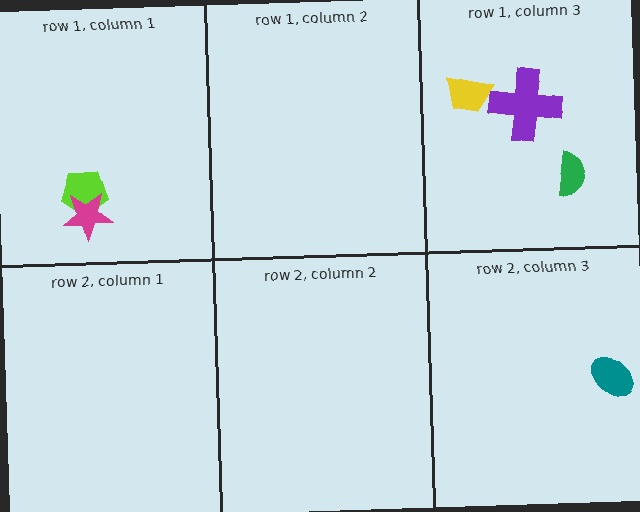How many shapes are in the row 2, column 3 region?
1.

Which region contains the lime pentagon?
The row 1, column 1 region.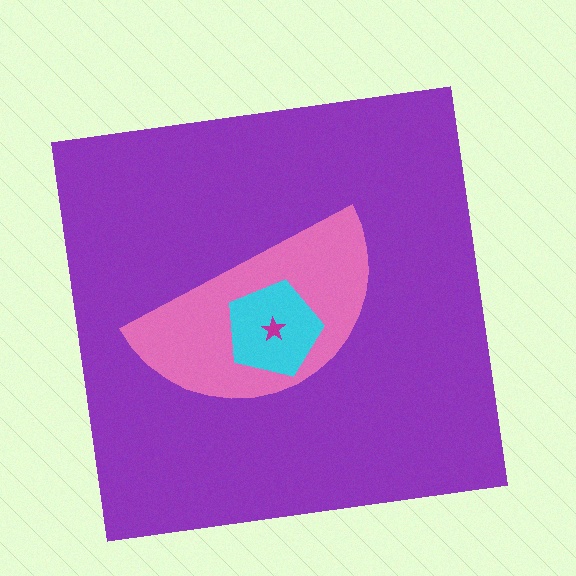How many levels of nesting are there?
4.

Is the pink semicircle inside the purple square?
Yes.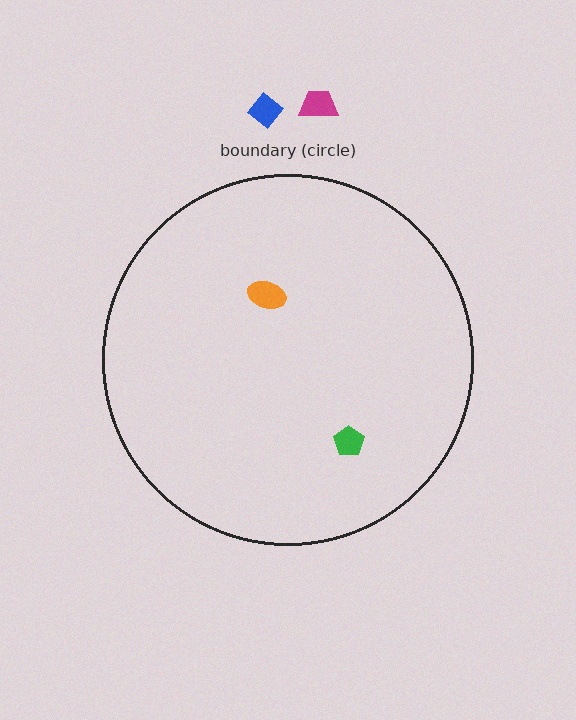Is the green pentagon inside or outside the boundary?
Inside.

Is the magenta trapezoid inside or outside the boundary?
Outside.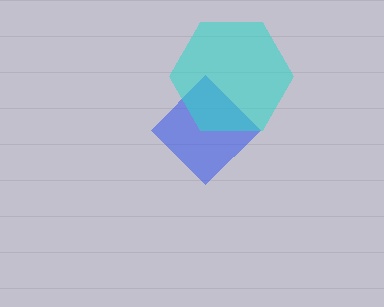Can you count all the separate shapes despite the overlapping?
Yes, there are 2 separate shapes.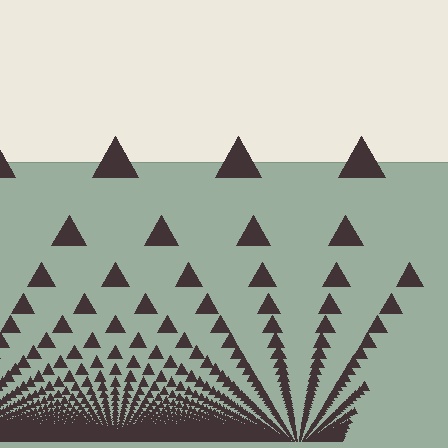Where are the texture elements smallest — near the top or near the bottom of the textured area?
Near the bottom.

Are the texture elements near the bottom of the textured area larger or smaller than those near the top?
Smaller. The gradient is inverted — elements near the bottom are smaller and denser.